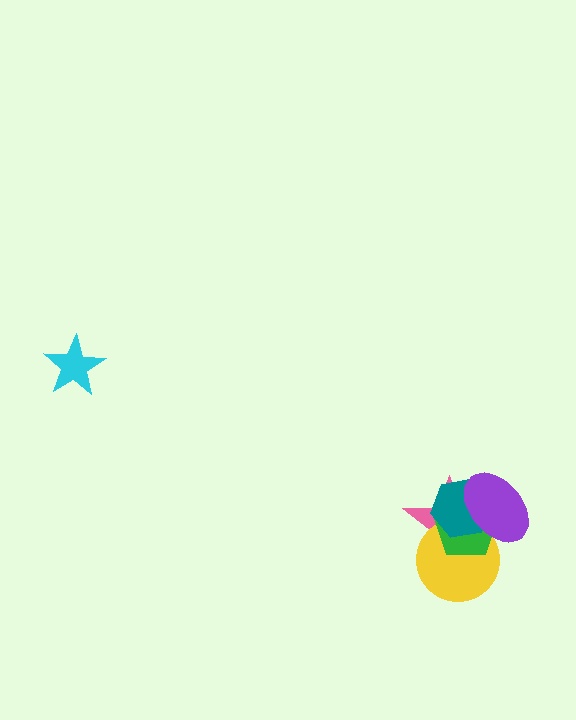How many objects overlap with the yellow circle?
4 objects overlap with the yellow circle.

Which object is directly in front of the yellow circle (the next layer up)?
The green pentagon is directly in front of the yellow circle.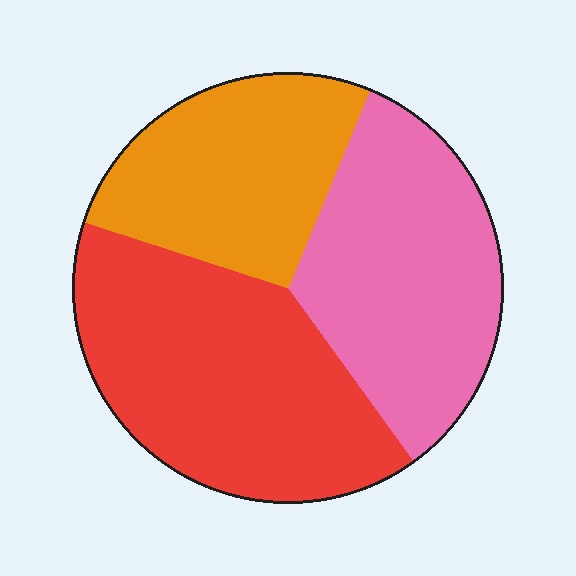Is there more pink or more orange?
Pink.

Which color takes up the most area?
Red, at roughly 40%.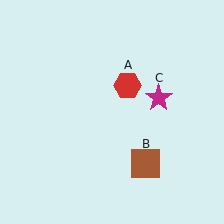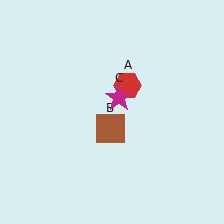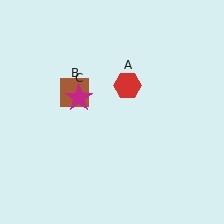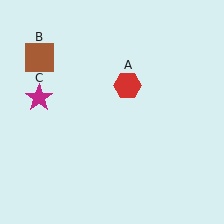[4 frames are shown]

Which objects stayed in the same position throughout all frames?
Red hexagon (object A) remained stationary.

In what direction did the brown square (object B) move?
The brown square (object B) moved up and to the left.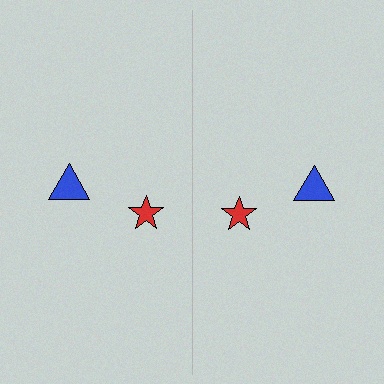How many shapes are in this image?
There are 4 shapes in this image.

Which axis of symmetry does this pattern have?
The pattern has a vertical axis of symmetry running through the center of the image.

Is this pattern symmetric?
Yes, this pattern has bilateral (reflection) symmetry.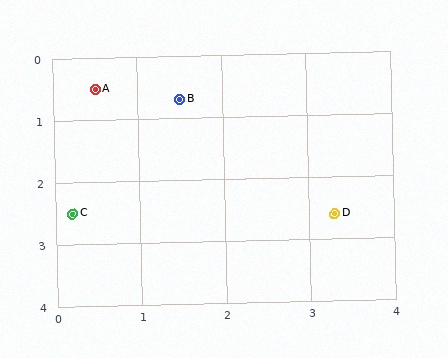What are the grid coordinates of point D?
Point D is at approximately (3.3, 2.6).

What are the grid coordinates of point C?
Point C is at approximately (0.2, 2.5).